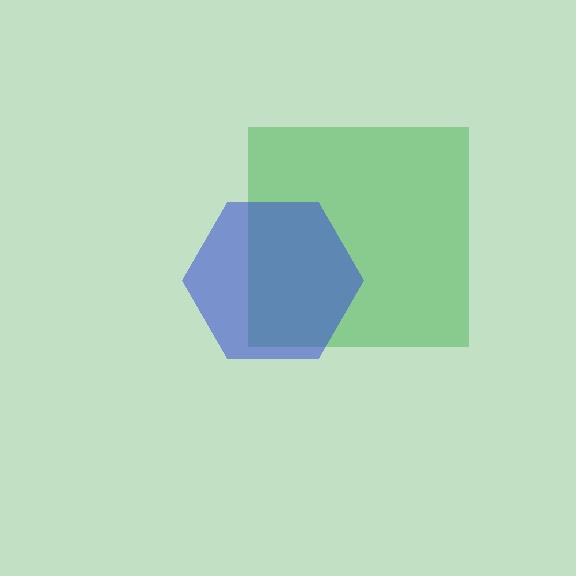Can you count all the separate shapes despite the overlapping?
Yes, there are 2 separate shapes.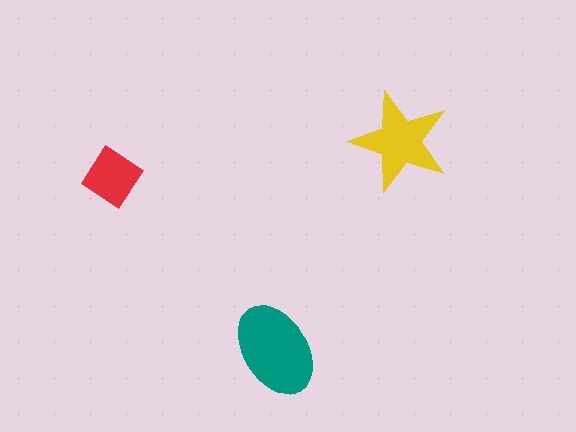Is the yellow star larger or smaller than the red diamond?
Larger.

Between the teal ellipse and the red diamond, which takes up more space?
The teal ellipse.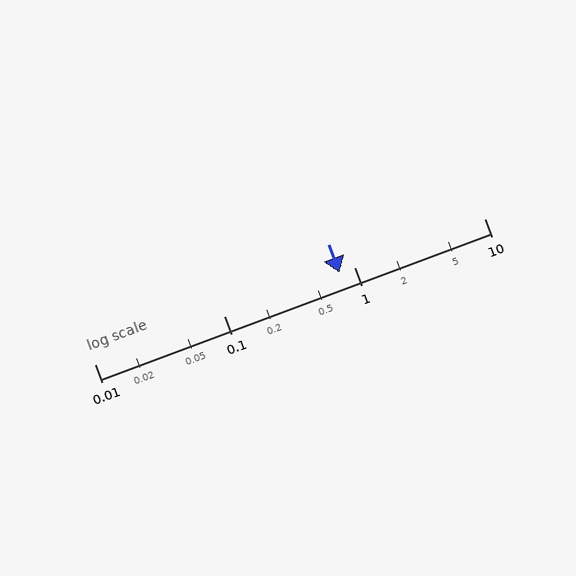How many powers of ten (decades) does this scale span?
The scale spans 3 decades, from 0.01 to 10.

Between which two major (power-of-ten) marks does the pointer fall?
The pointer is between 0.1 and 1.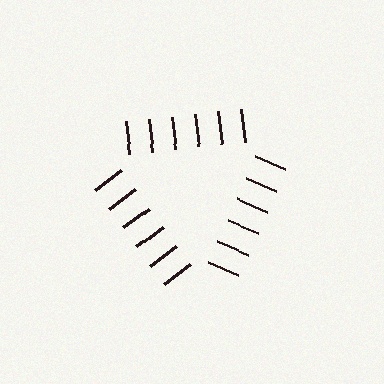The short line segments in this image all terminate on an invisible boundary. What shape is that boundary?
An illusory triangle — the line segments terminate on its edges but no continuous stroke is drawn.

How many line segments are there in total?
18 — 6 along each of the 3 edges.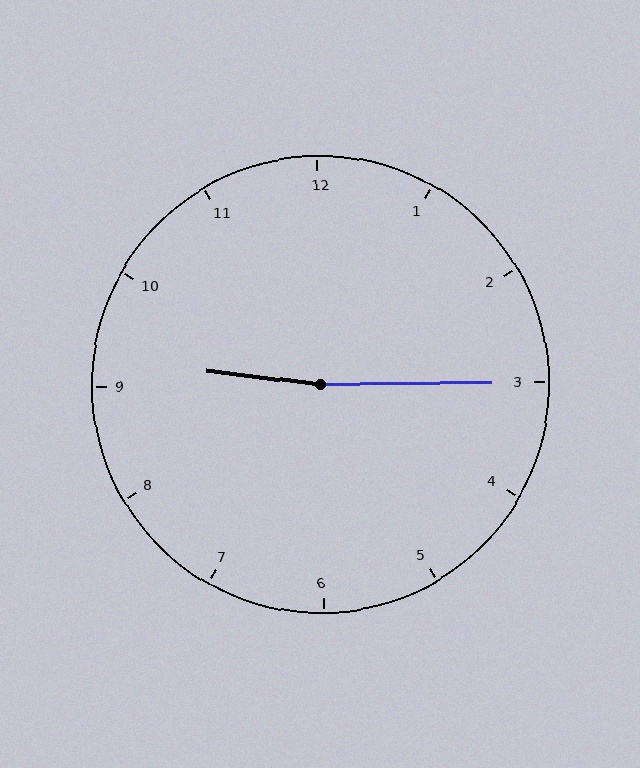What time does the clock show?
9:15.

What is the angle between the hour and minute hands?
Approximately 172 degrees.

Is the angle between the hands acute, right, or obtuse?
It is obtuse.